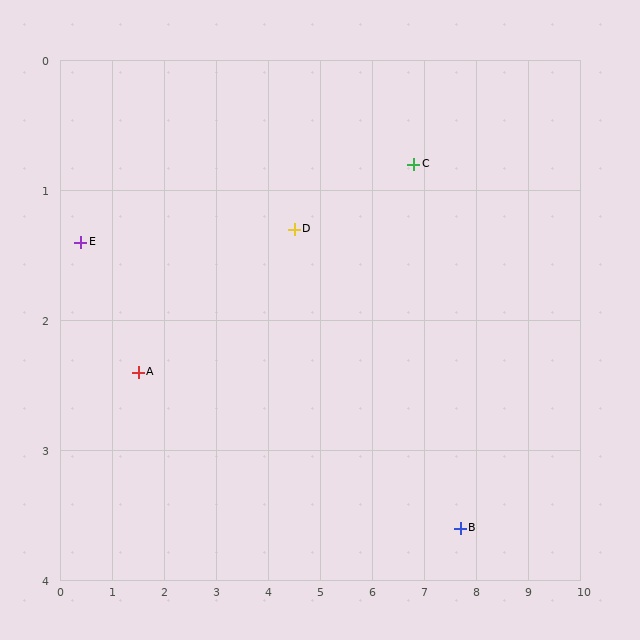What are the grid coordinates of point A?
Point A is at approximately (1.5, 2.4).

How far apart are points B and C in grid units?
Points B and C are about 2.9 grid units apart.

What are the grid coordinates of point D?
Point D is at approximately (4.5, 1.3).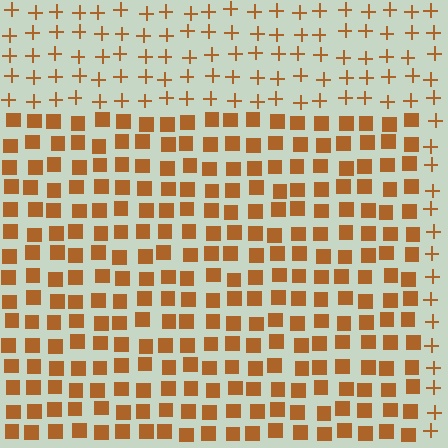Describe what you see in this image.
The image is filled with small brown elements arranged in a uniform grid. A rectangle-shaped region contains squares, while the surrounding area contains plus signs. The boundary is defined purely by the change in element shape.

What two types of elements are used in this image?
The image uses squares inside the rectangle region and plus signs outside it.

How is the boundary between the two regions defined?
The boundary is defined by a change in element shape: squares inside vs. plus signs outside. All elements share the same color and spacing.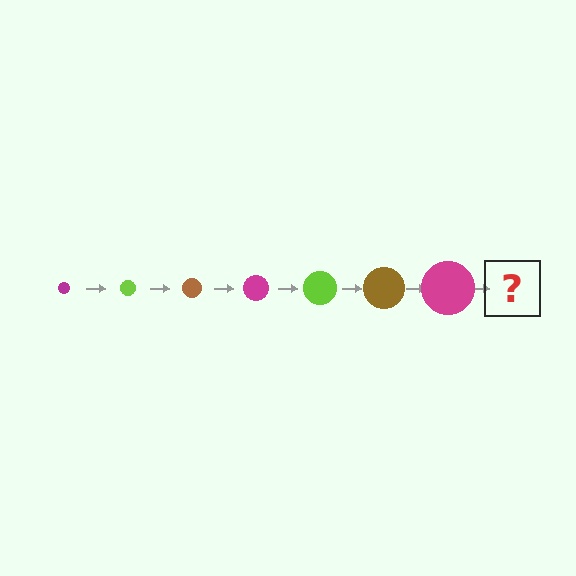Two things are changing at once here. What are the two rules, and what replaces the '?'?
The two rules are that the circle grows larger each step and the color cycles through magenta, lime, and brown. The '?' should be a lime circle, larger than the previous one.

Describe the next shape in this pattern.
It should be a lime circle, larger than the previous one.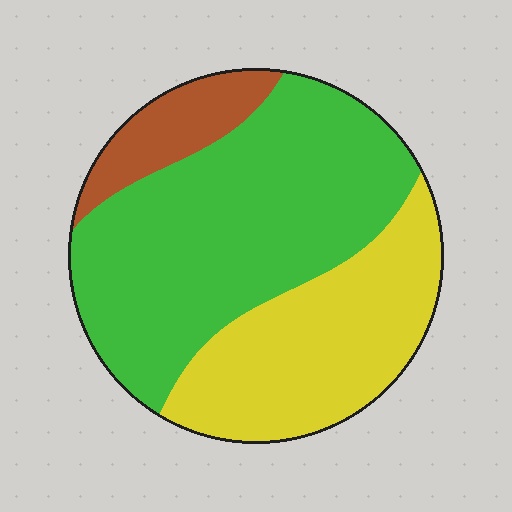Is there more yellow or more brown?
Yellow.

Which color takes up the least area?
Brown, at roughly 10%.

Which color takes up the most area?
Green, at roughly 55%.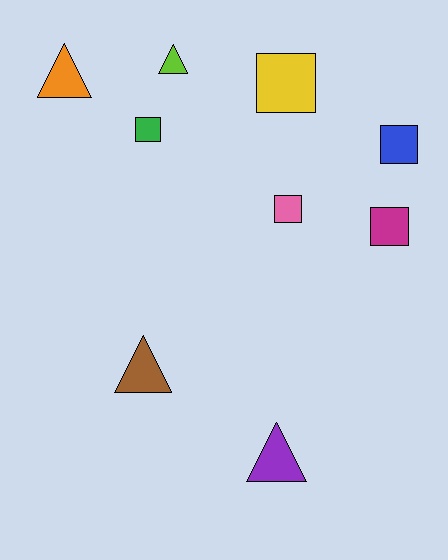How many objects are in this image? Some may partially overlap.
There are 9 objects.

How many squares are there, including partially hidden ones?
There are 5 squares.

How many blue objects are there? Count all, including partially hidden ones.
There is 1 blue object.